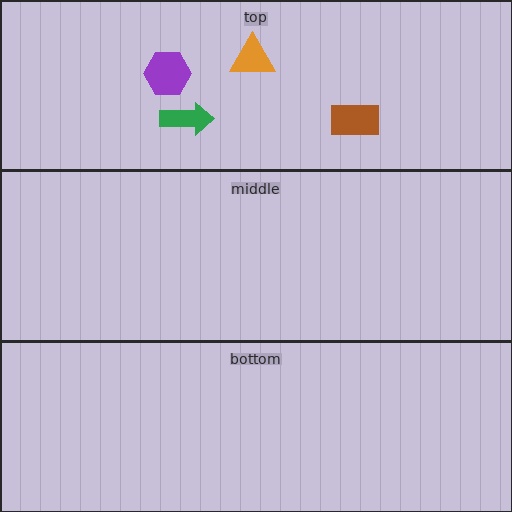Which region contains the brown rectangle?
The top region.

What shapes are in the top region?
The brown rectangle, the purple hexagon, the orange triangle, the green arrow.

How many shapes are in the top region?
4.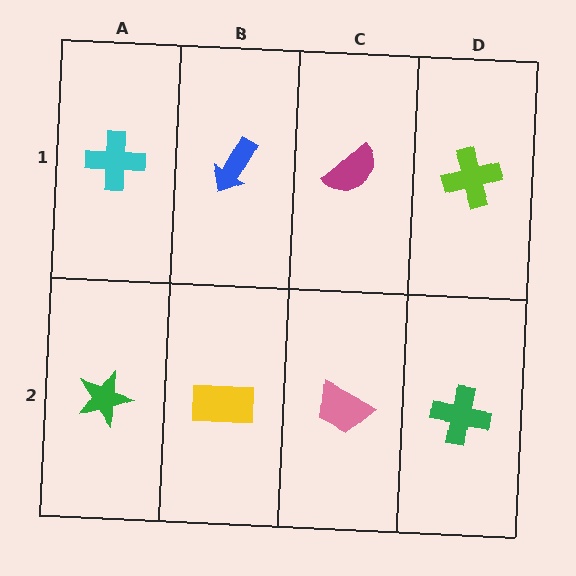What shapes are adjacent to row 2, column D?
A lime cross (row 1, column D), a pink trapezoid (row 2, column C).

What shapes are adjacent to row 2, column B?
A blue arrow (row 1, column B), a green star (row 2, column A), a pink trapezoid (row 2, column C).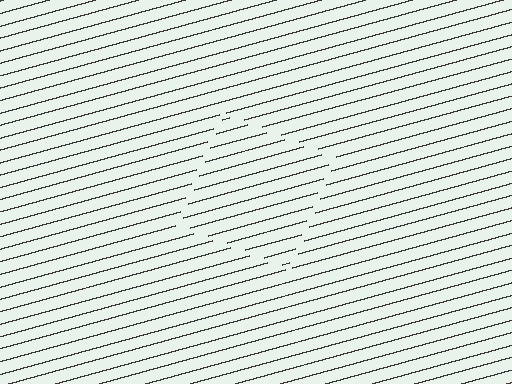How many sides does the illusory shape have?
4 sides — the line-ends trace a square.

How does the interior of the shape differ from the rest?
The interior of the shape contains the same grating, shifted by half a period — the contour is defined by the phase discontinuity where line-ends from the inner and outer gratings abut.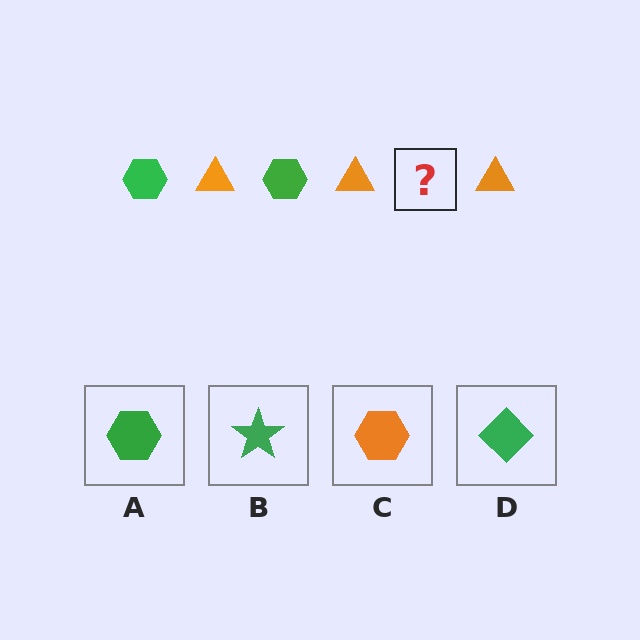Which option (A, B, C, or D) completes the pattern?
A.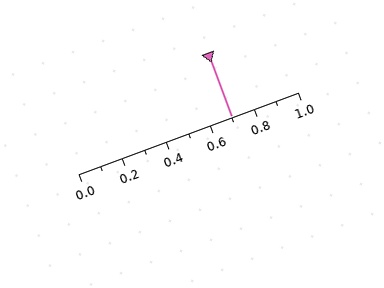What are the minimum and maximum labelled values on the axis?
The axis runs from 0.0 to 1.0.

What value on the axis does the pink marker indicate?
The marker indicates approximately 0.7.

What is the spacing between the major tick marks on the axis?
The major ticks are spaced 0.2 apart.